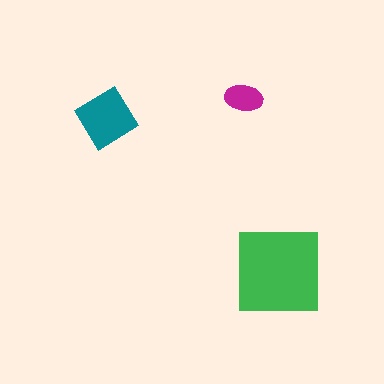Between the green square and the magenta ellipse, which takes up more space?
The green square.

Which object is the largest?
The green square.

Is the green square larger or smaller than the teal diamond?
Larger.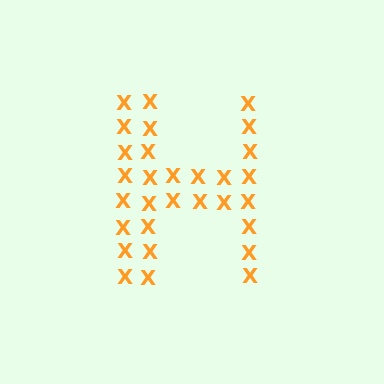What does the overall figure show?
The overall figure shows the letter H.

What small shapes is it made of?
It is made of small letter X's.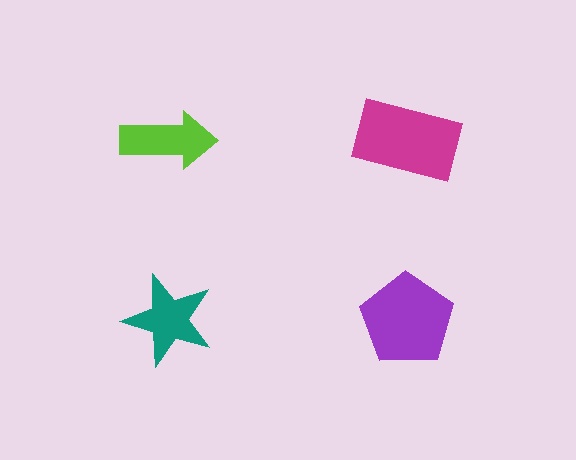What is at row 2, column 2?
A purple pentagon.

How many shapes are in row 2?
2 shapes.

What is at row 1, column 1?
A lime arrow.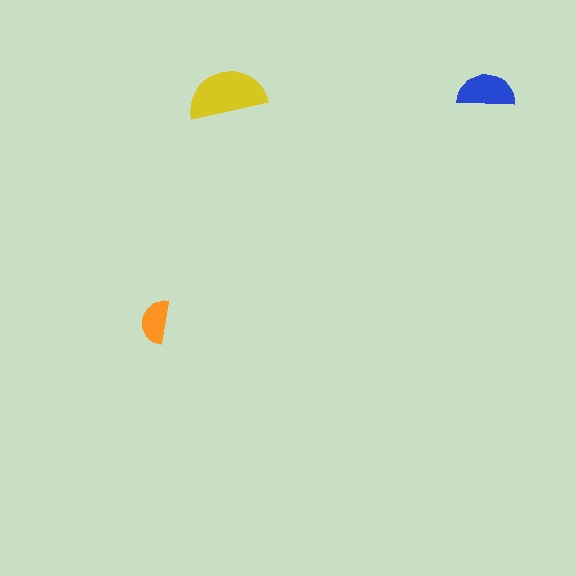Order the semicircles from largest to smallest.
the yellow one, the blue one, the orange one.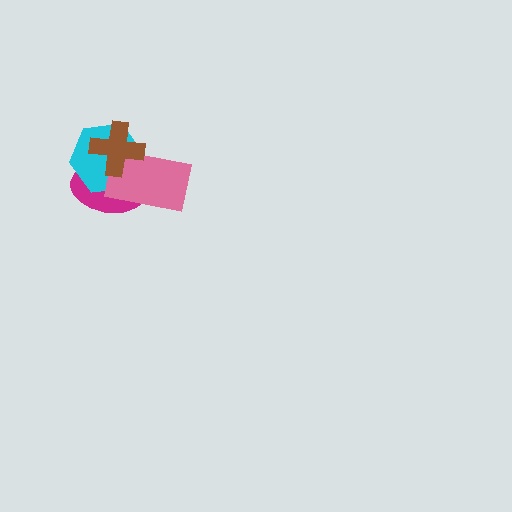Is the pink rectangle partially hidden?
Yes, it is partially covered by another shape.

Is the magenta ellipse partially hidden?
Yes, it is partially covered by another shape.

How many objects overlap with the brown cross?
3 objects overlap with the brown cross.